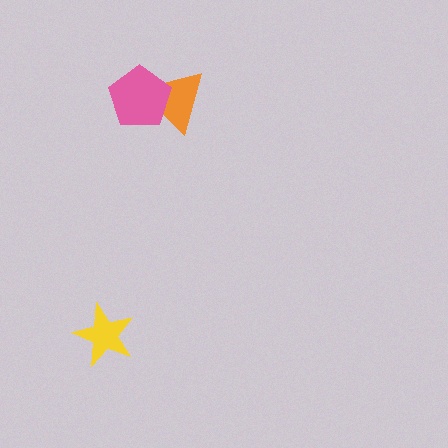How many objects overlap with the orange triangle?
1 object overlaps with the orange triangle.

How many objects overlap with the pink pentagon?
1 object overlaps with the pink pentagon.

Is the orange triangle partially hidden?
Yes, it is partially covered by another shape.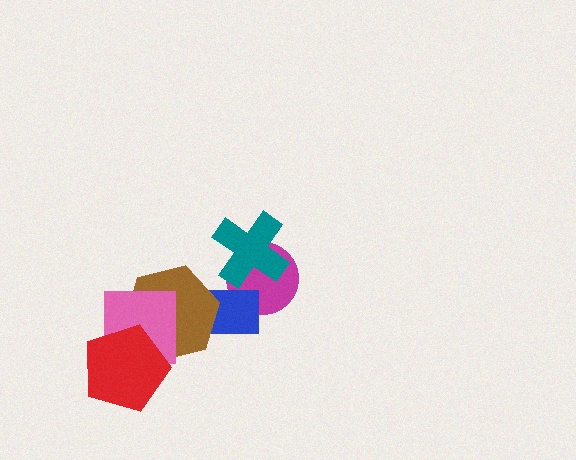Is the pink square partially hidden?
Yes, it is partially covered by another shape.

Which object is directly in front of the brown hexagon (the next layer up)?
The pink square is directly in front of the brown hexagon.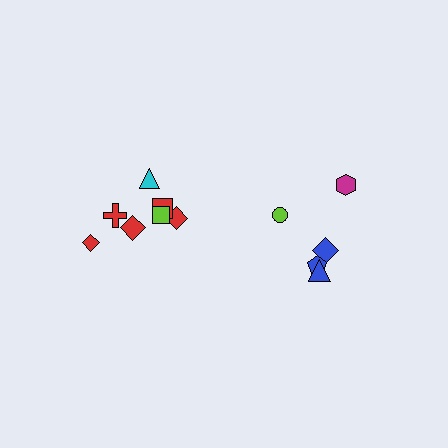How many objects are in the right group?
There are 5 objects.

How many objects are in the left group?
There are 7 objects.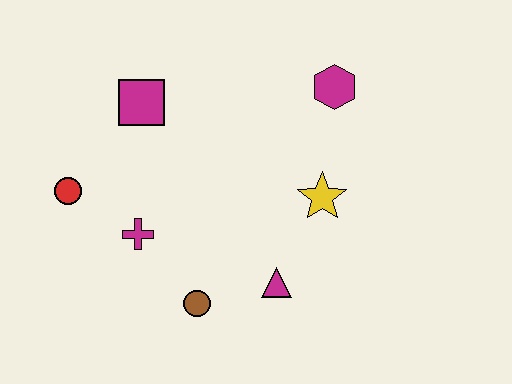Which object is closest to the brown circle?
The magenta triangle is closest to the brown circle.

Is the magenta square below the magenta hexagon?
Yes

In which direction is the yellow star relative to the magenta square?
The yellow star is to the right of the magenta square.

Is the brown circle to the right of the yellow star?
No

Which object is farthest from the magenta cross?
The magenta hexagon is farthest from the magenta cross.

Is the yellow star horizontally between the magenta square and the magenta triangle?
No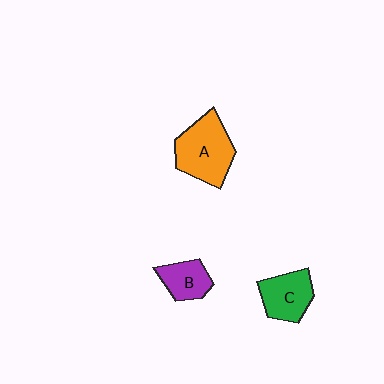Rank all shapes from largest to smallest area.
From largest to smallest: A (orange), C (green), B (purple).